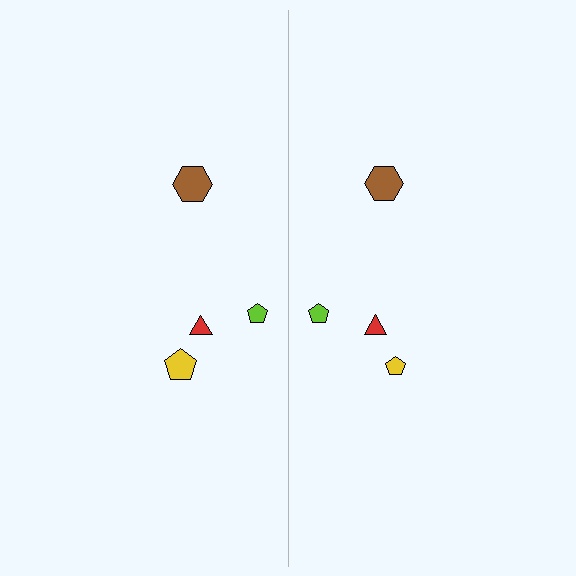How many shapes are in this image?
There are 8 shapes in this image.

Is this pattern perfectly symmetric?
No, the pattern is not perfectly symmetric. The yellow pentagon on the right side has a different size than its mirror counterpart.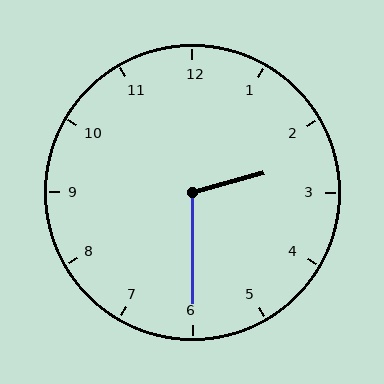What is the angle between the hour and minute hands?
Approximately 105 degrees.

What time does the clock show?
2:30.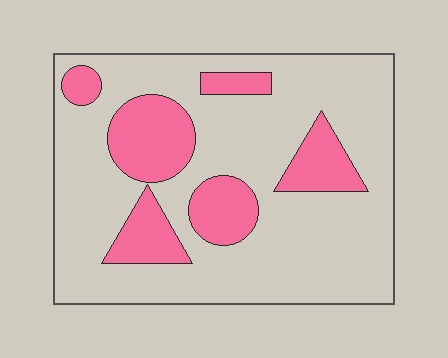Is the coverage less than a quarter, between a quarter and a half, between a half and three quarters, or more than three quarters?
Less than a quarter.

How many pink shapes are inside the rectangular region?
6.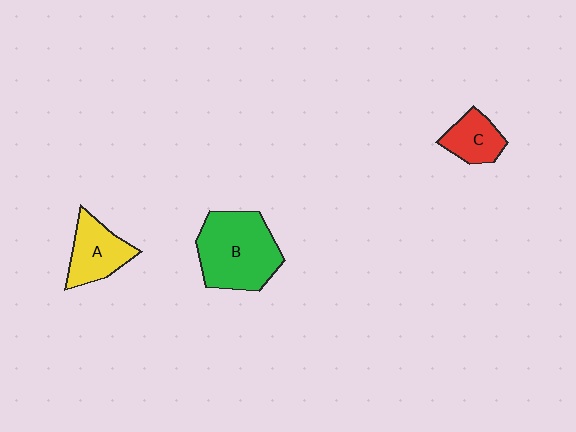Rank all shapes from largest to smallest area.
From largest to smallest: B (green), A (yellow), C (red).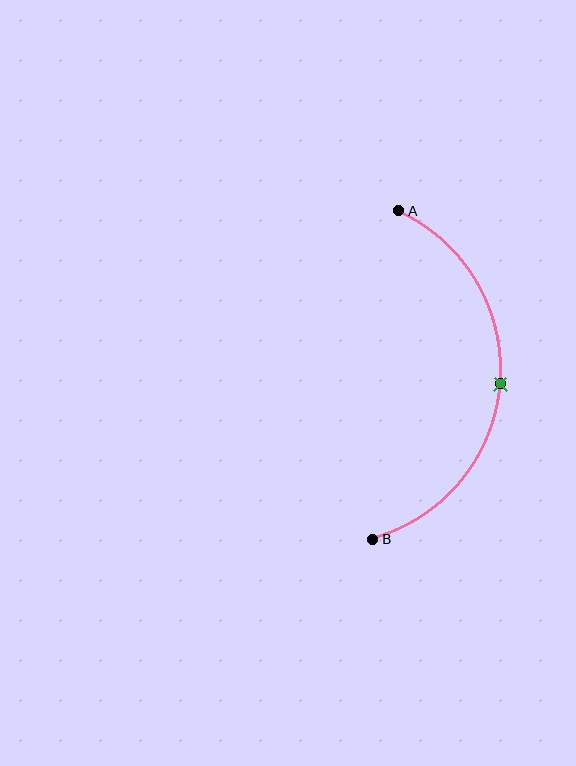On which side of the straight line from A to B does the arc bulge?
The arc bulges to the right of the straight line connecting A and B.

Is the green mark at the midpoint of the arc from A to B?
Yes. The green mark lies on the arc at equal arc-length from both A and B — it is the arc midpoint.